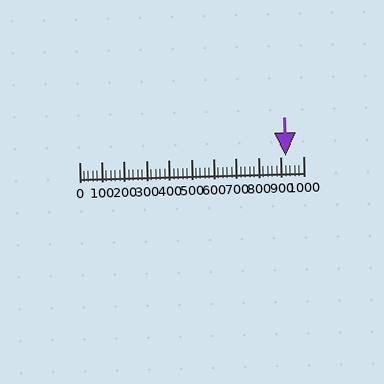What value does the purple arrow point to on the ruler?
The purple arrow points to approximately 920.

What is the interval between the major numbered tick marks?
The major tick marks are spaced 100 units apart.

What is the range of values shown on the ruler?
The ruler shows values from 0 to 1000.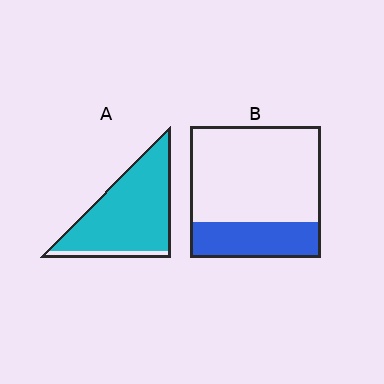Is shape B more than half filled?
No.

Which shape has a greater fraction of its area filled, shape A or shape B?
Shape A.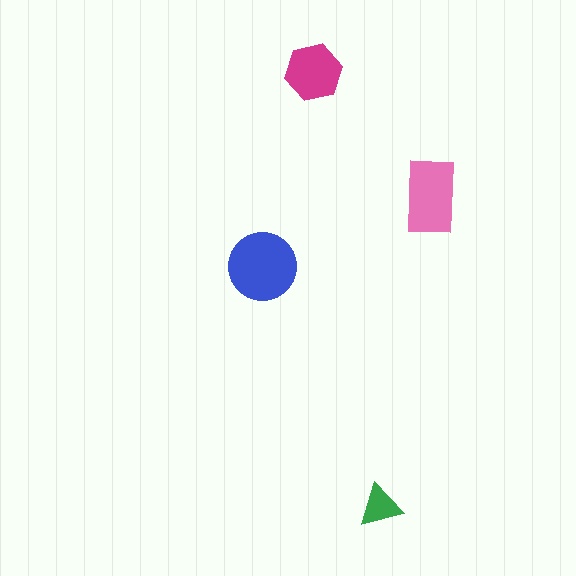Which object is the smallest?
The green triangle.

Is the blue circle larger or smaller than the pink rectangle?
Larger.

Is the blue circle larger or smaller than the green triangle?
Larger.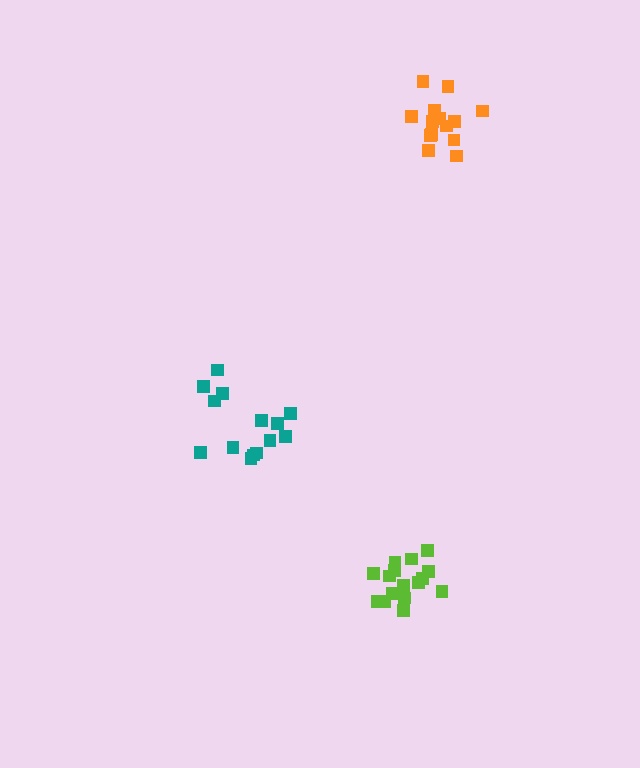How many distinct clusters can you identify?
There are 3 distinct clusters.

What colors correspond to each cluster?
The clusters are colored: teal, orange, lime.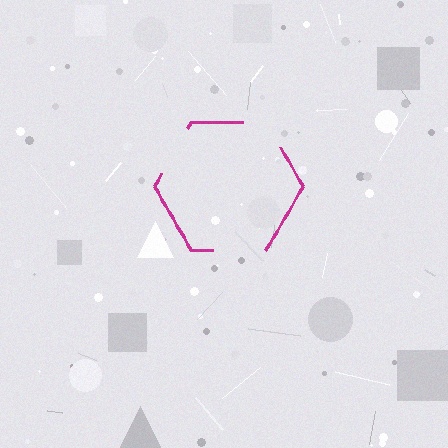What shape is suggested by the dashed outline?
The dashed outline suggests a hexagon.